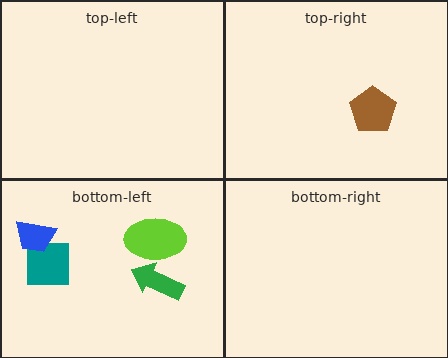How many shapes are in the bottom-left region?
4.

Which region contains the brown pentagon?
The top-right region.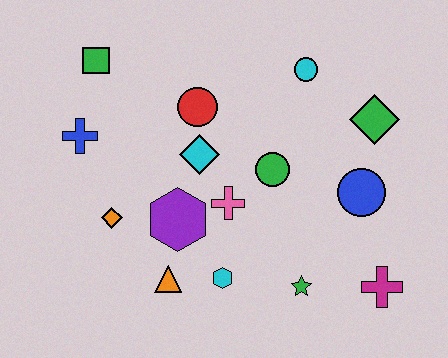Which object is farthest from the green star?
The green square is farthest from the green star.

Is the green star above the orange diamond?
No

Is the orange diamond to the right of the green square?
Yes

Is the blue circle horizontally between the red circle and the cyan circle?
No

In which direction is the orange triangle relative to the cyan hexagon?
The orange triangle is to the left of the cyan hexagon.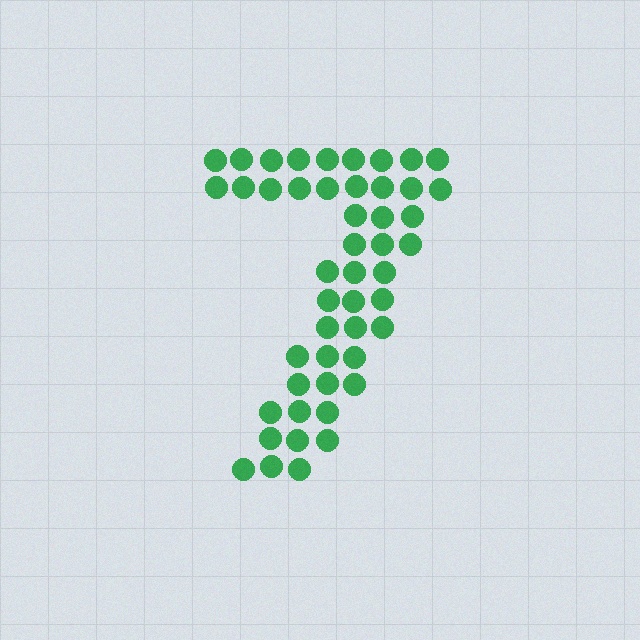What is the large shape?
The large shape is the digit 7.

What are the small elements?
The small elements are circles.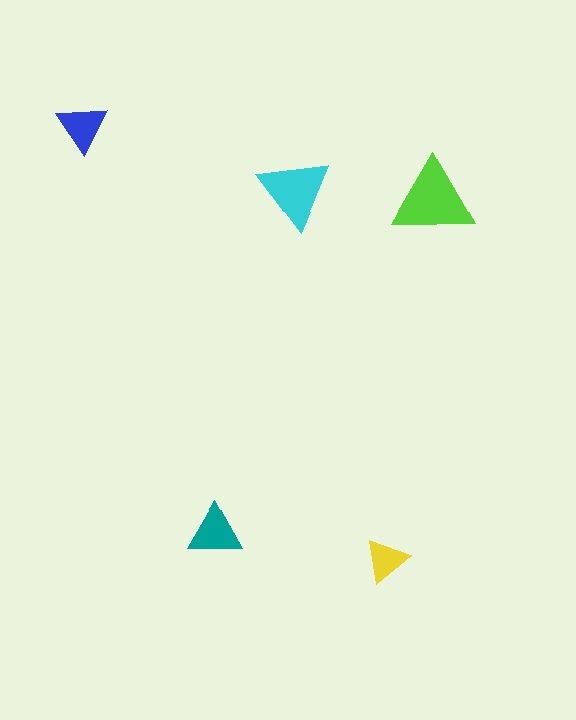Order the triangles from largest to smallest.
the lime one, the cyan one, the teal one, the blue one, the yellow one.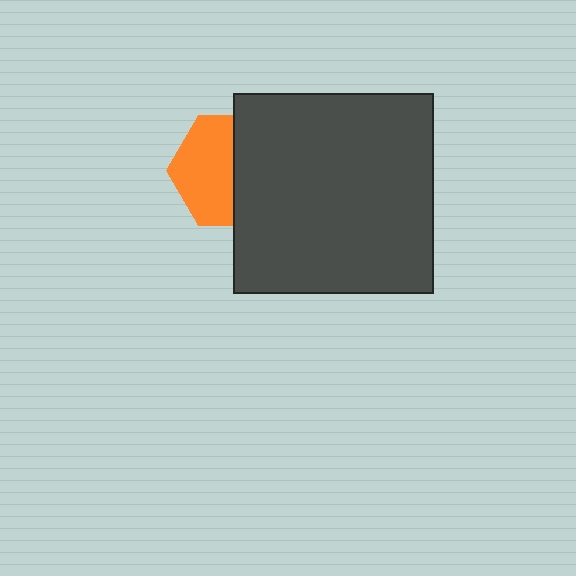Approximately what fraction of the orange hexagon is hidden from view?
Roughly 46% of the orange hexagon is hidden behind the dark gray square.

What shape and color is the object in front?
The object in front is a dark gray square.